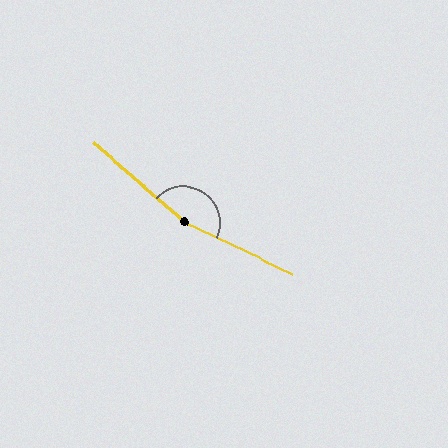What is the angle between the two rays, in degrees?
Approximately 164 degrees.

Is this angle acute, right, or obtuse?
It is obtuse.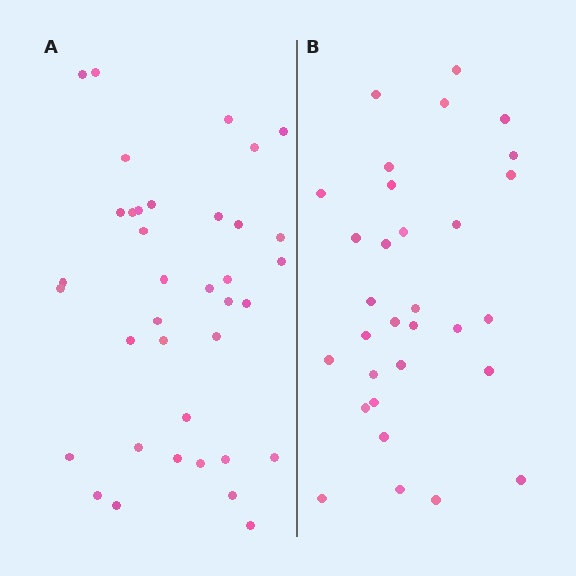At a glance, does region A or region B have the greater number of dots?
Region A (the left region) has more dots.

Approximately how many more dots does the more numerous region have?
Region A has about 6 more dots than region B.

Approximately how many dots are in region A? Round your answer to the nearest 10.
About 40 dots. (The exact count is 37, which rounds to 40.)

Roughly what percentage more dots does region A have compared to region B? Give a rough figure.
About 20% more.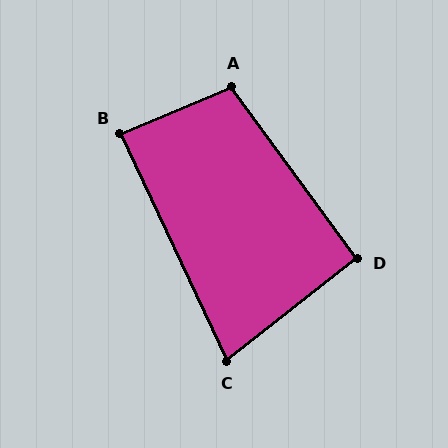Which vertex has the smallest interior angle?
C, at approximately 77 degrees.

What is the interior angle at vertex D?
Approximately 92 degrees (approximately right).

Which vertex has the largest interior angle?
A, at approximately 103 degrees.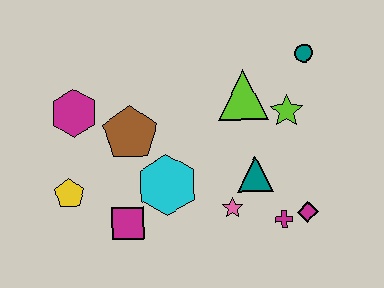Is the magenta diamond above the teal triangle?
No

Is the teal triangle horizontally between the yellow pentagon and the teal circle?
Yes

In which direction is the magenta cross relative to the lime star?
The magenta cross is below the lime star.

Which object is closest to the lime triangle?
The lime star is closest to the lime triangle.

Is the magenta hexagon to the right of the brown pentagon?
No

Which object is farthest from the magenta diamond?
The magenta hexagon is farthest from the magenta diamond.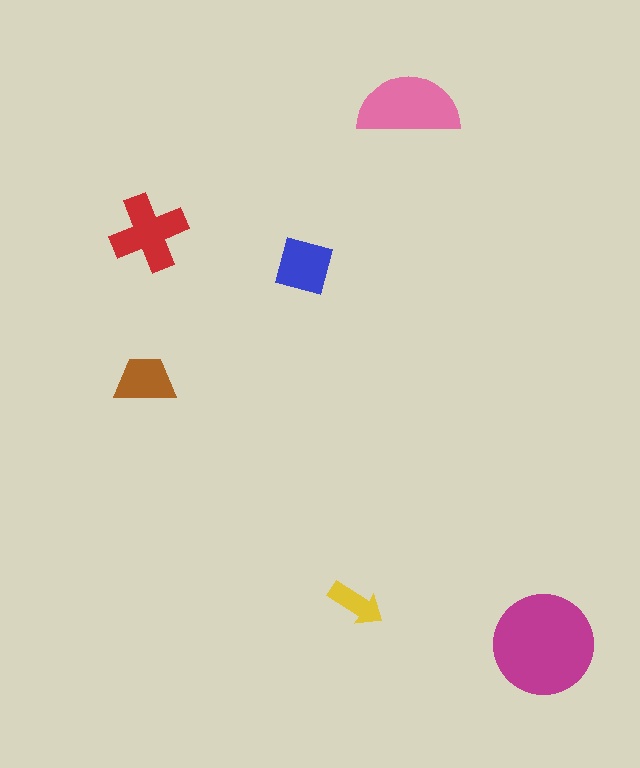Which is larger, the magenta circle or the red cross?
The magenta circle.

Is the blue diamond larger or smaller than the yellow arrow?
Larger.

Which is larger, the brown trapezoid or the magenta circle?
The magenta circle.